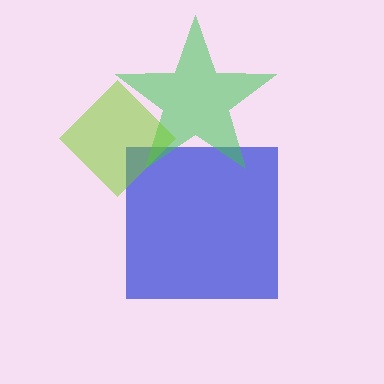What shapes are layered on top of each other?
The layered shapes are: a blue square, a green star, a lime diamond.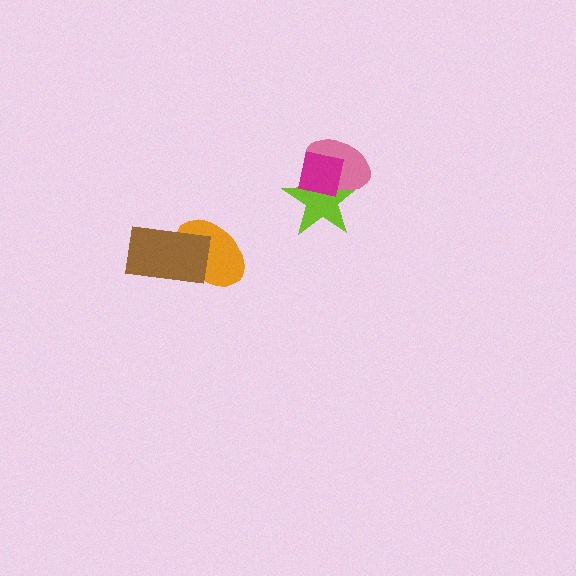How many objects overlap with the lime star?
2 objects overlap with the lime star.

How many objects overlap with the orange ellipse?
1 object overlaps with the orange ellipse.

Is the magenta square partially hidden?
No, no other shape covers it.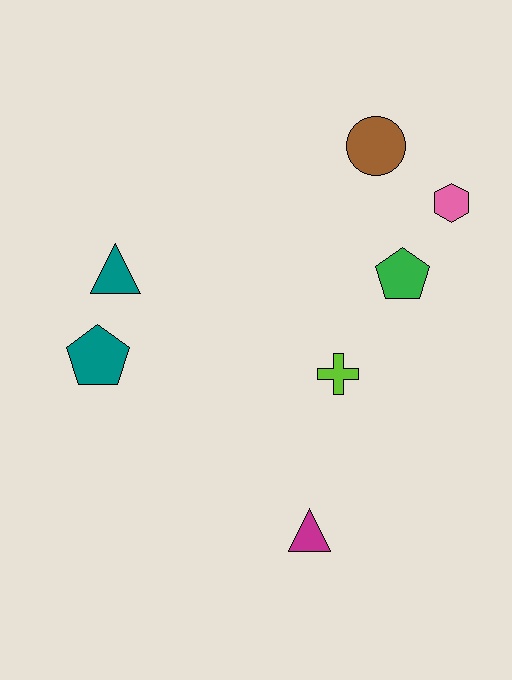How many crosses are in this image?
There is 1 cross.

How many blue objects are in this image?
There are no blue objects.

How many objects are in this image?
There are 7 objects.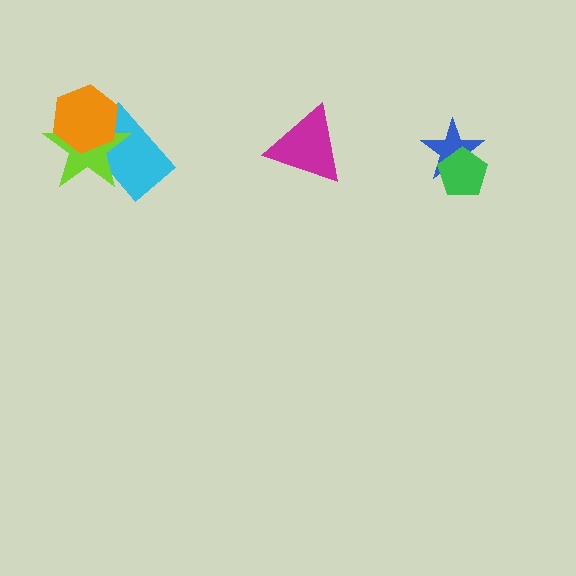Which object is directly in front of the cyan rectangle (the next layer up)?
The lime star is directly in front of the cyan rectangle.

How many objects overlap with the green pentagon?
1 object overlaps with the green pentagon.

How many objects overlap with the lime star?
2 objects overlap with the lime star.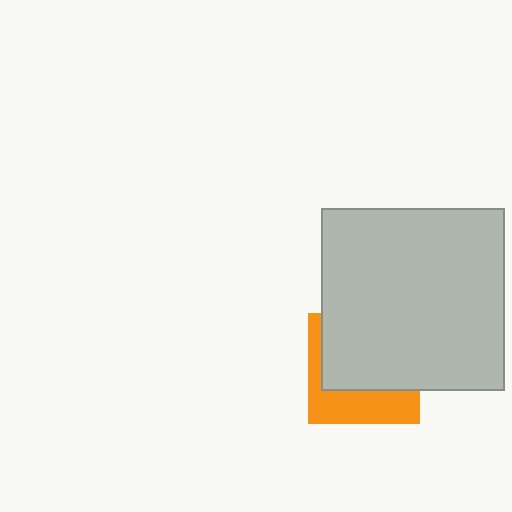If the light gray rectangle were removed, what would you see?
You would see the complete orange square.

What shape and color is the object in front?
The object in front is a light gray rectangle.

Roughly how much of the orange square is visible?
A small part of it is visible (roughly 38%).